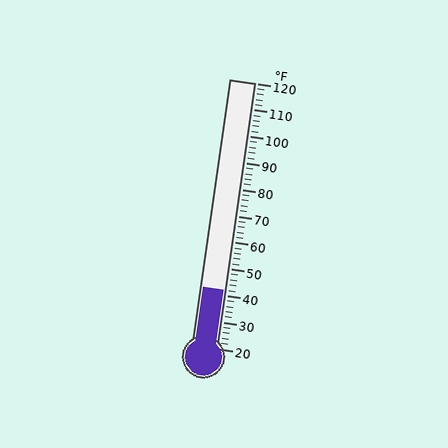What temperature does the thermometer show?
The thermometer shows approximately 42°F.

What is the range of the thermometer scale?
The thermometer scale ranges from 20°F to 120°F.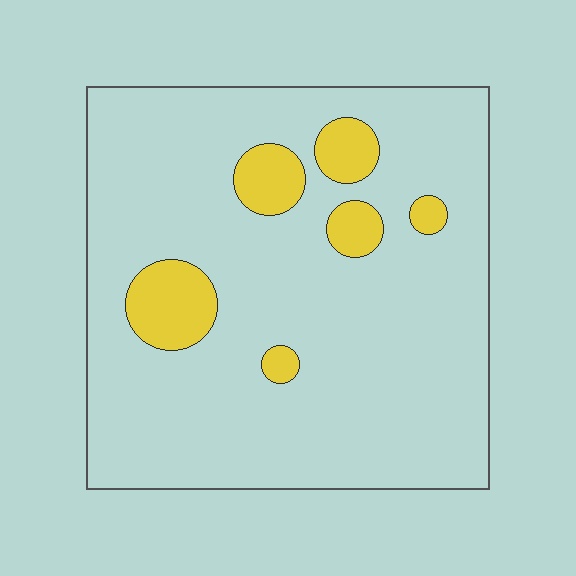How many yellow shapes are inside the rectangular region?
6.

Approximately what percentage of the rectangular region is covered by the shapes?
Approximately 10%.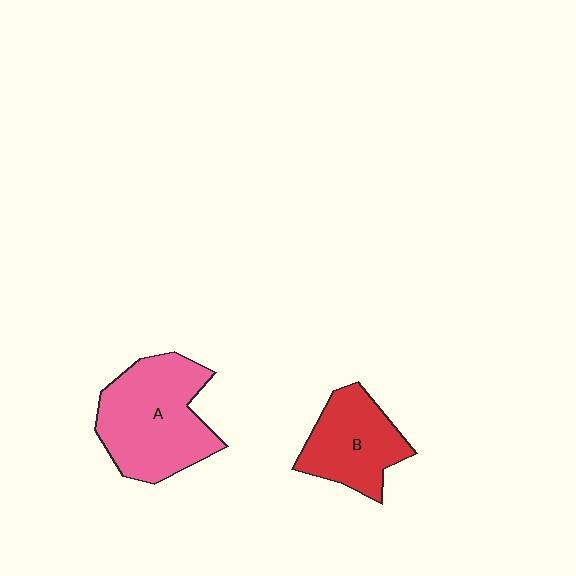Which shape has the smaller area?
Shape B (red).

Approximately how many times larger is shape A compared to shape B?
Approximately 1.5 times.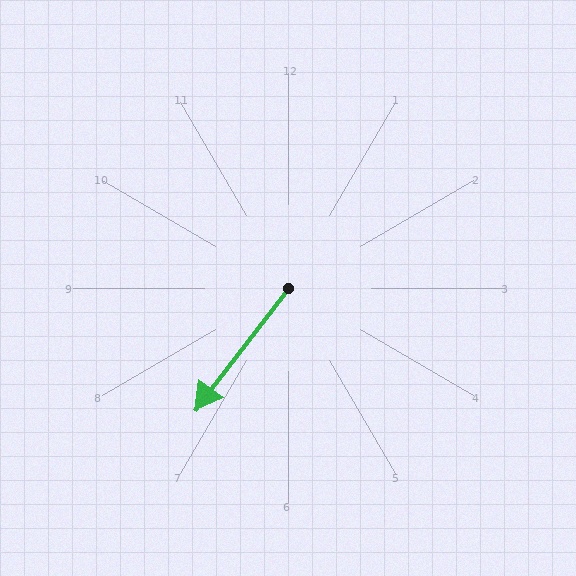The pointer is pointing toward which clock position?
Roughly 7 o'clock.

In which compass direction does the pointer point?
Southwest.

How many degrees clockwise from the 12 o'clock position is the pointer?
Approximately 217 degrees.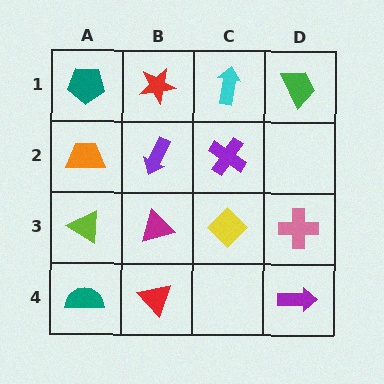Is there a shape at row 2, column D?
No, that cell is empty.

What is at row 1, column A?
A teal pentagon.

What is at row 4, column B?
A red triangle.